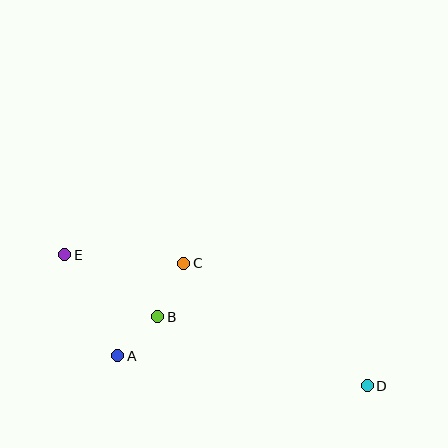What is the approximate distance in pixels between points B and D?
The distance between B and D is approximately 221 pixels.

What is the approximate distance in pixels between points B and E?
The distance between B and E is approximately 111 pixels.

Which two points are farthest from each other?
Points D and E are farthest from each other.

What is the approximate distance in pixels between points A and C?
The distance between A and C is approximately 113 pixels.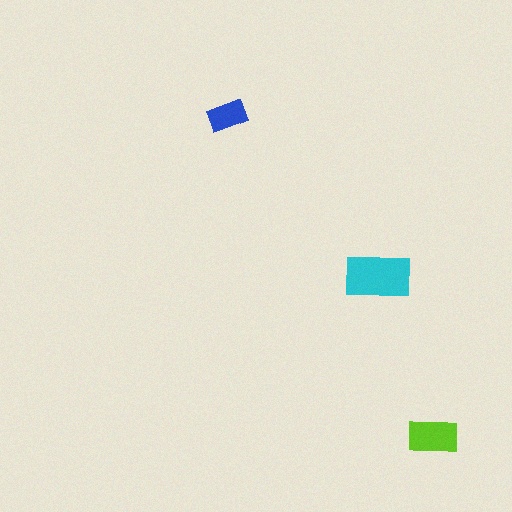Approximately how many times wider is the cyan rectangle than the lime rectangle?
About 1.5 times wider.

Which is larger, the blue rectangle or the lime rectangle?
The lime one.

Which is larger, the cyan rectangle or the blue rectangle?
The cyan one.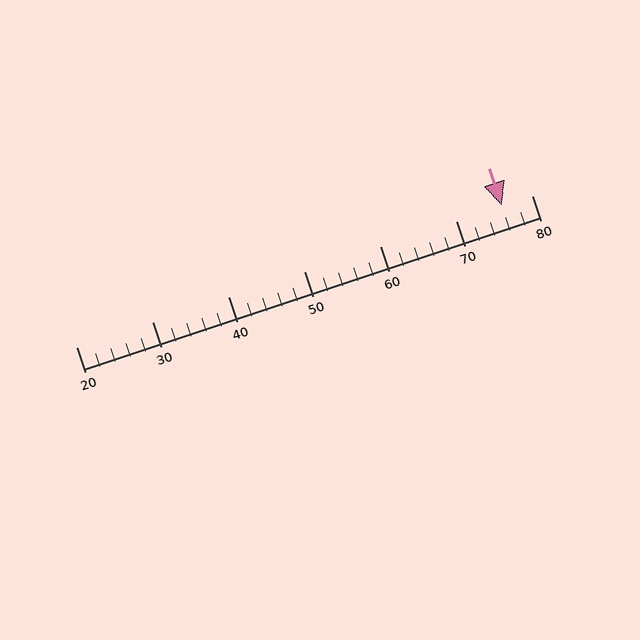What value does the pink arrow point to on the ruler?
The pink arrow points to approximately 76.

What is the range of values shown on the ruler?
The ruler shows values from 20 to 80.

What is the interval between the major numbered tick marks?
The major tick marks are spaced 10 units apart.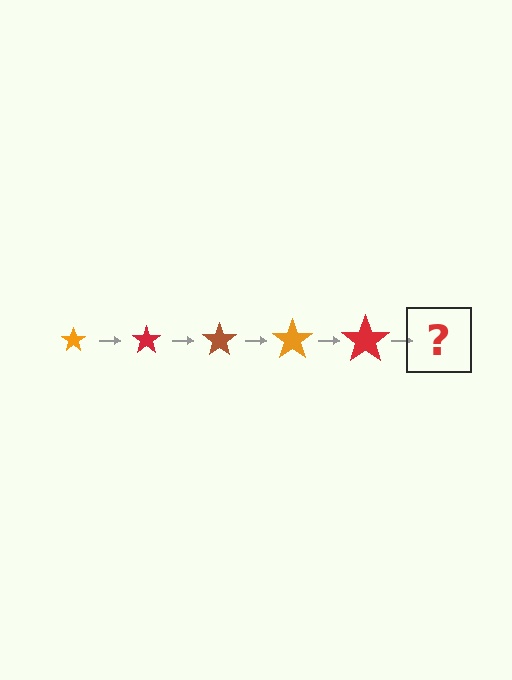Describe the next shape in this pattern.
It should be a brown star, larger than the previous one.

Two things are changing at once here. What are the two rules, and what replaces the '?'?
The two rules are that the star grows larger each step and the color cycles through orange, red, and brown. The '?' should be a brown star, larger than the previous one.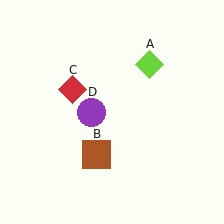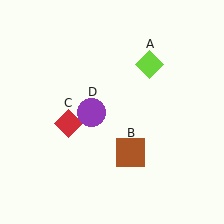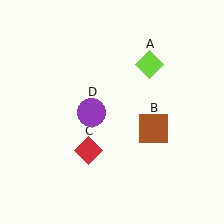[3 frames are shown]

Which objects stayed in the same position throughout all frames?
Lime diamond (object A) and purple circle (object D) remained stationary.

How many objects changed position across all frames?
2 objects changed position: brown square (object B), red diamond (object C).